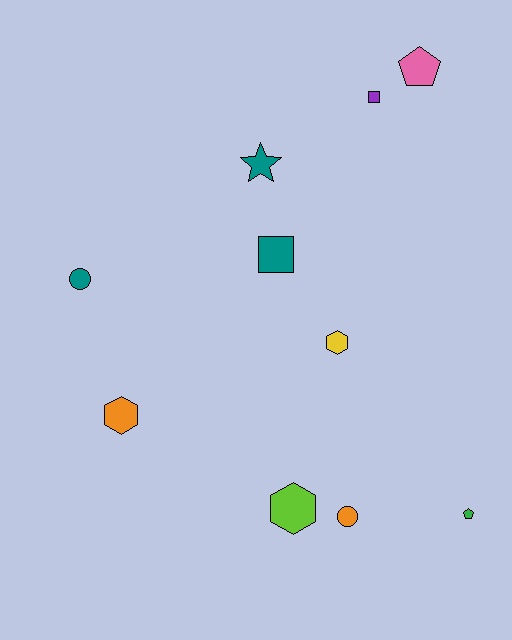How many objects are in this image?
There are 10 objects.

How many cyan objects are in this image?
There are no cyan objects.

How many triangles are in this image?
There are no triangles.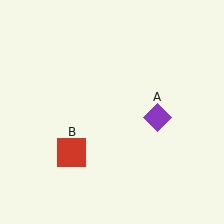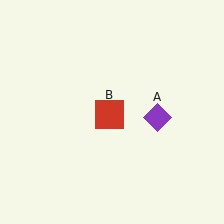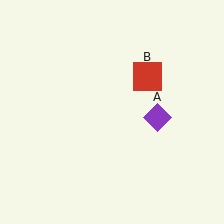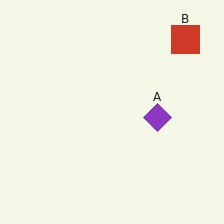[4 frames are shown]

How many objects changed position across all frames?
1 object changed position: red square (object B).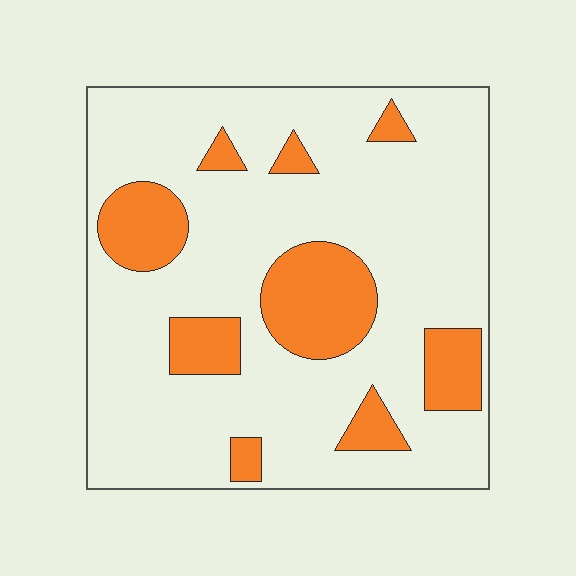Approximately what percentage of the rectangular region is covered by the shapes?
Approximately 20%.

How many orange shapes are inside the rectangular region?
9.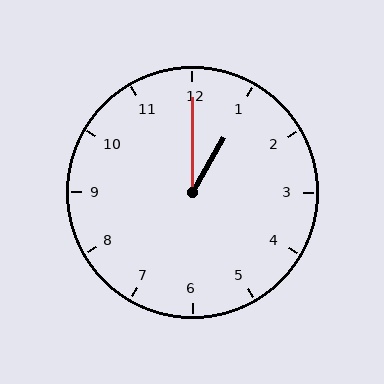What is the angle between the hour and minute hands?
Approximately 30 degrees.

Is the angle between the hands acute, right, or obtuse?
It is acute.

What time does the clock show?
1:00.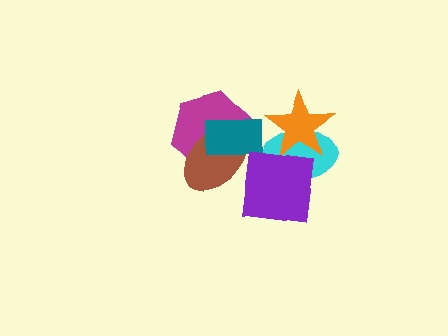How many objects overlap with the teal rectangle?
2 objects overlap with the teal rectangle.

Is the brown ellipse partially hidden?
Yes, it is partially covered by another shape.